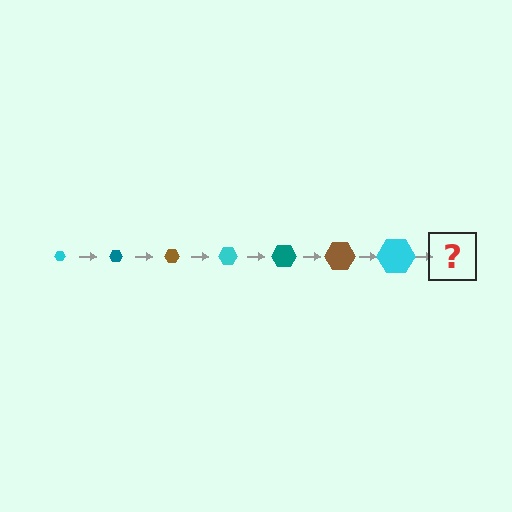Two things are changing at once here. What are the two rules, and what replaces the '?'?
The two rules are that the hexagon grows larger each step and the color cycles through cyan, teal, and brown. The '?' should be a teal hexagon, larger than the previous one.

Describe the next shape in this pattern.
It should be a teal hexagon, larger than the previous one.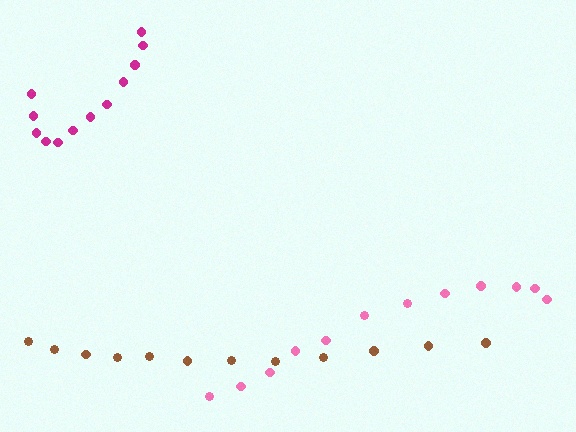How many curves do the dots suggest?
There are 3 distinct paths.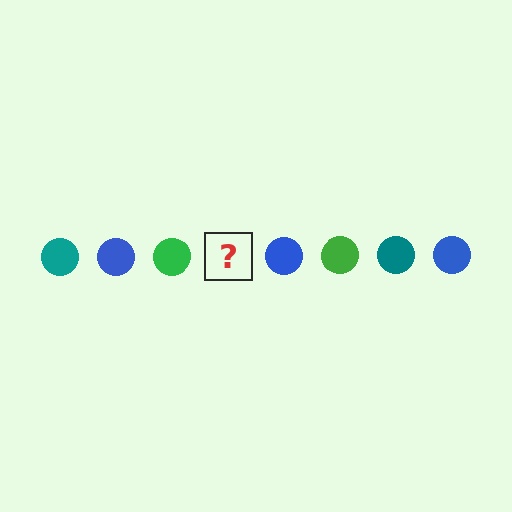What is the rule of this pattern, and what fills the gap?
The rule is that the pattern cycles through teal, blue, green circles. The gap should be filled with a teal circle.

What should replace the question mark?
The question mark should be replaced with a teal circle.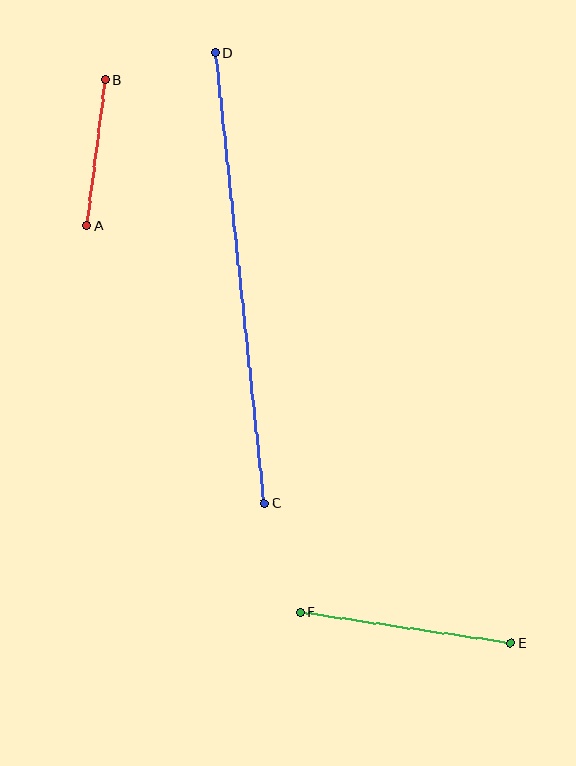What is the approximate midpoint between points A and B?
The midpoint is at approximately (96, 153) pixels.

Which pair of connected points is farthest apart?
Points C and D are farthest apart.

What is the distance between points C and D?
The distance is approximately 454 pixels.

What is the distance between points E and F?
The distance is approximately 213 pixels.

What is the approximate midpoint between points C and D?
The midpoint is at approximately (240, 278) pixels.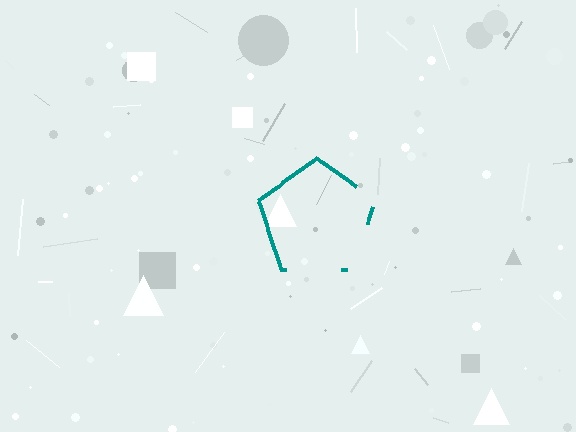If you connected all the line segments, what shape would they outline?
They would outline a pentagon.